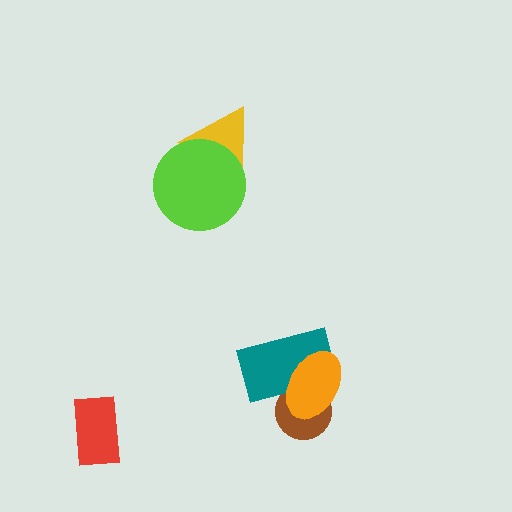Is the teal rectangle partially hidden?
Yes, it is partially covered by another shape.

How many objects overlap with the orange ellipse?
2 objects overlap with the orange ellipse.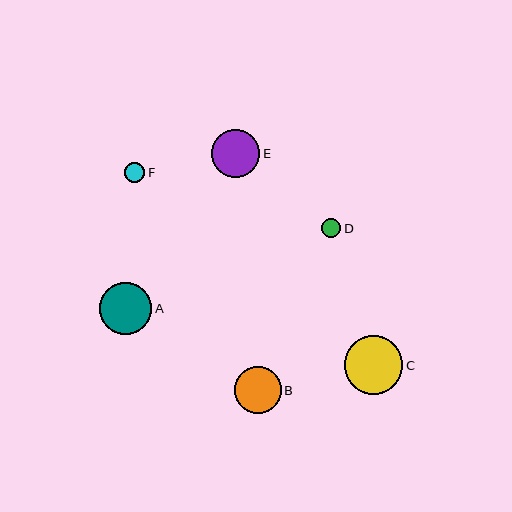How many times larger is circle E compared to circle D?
Circle E is approximately 2.5 times the size of circle D.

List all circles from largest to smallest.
From largest to smallest: C, A, E, B, F, D.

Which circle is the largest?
Circle C is the largest with a size of approximately 59 pixels.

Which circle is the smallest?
Circle D is the smallest with a size of approximately 19 pixels.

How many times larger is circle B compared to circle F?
Circle B is approximately 2.3 times the size of circle F.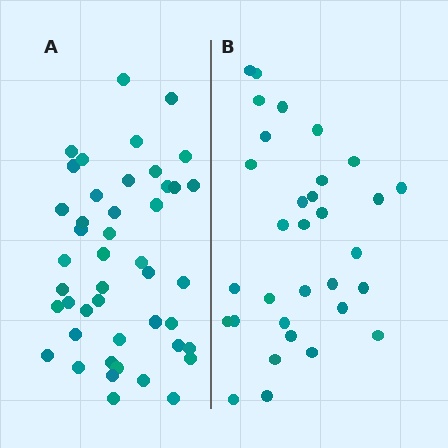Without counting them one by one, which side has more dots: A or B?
Region A (the left region) has more dots.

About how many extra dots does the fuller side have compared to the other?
Region A has approximately 15 more dots than region B.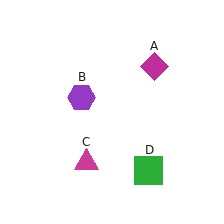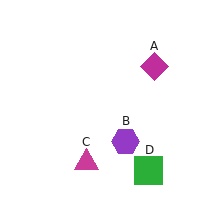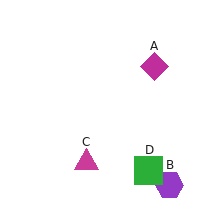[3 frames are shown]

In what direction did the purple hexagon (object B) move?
The purple hexagon (object B) moved down and to the right.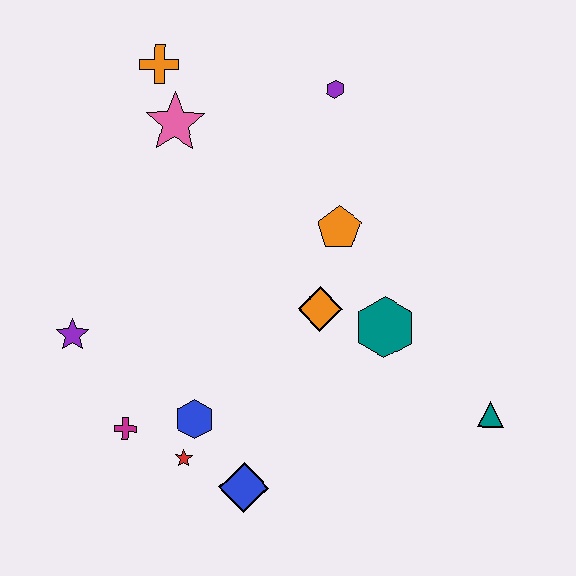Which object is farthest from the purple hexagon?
The blue diamond is farthest from the purple hexagon.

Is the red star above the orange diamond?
No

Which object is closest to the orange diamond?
The teal hexagon is closest to the orange diamond.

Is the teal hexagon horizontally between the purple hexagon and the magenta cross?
No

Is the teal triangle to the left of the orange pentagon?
No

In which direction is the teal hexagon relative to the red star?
The teal hexagon is to the right of the red star.